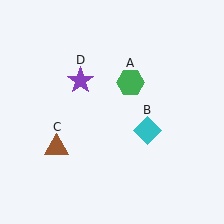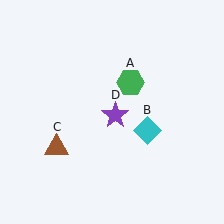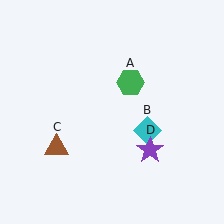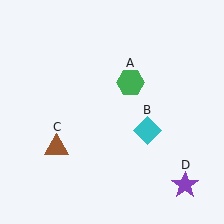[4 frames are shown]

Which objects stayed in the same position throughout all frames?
Green hexagon (object A) and cyan diamond (object B) and brown triangle (object C) remained stationary.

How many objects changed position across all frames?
1 object changed position: purple star (object D).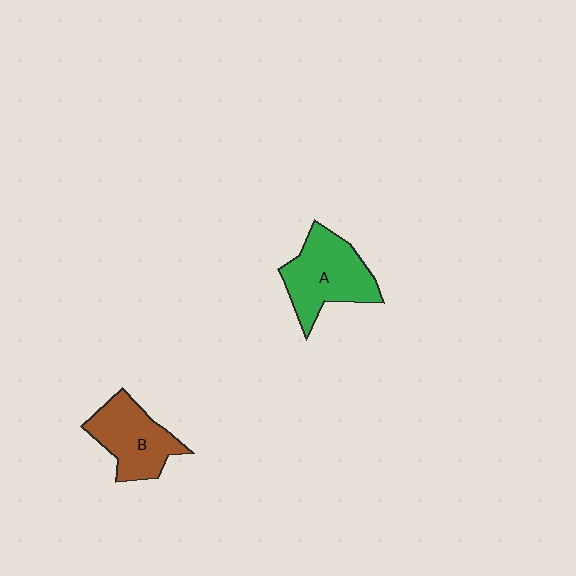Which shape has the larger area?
Shape A (green).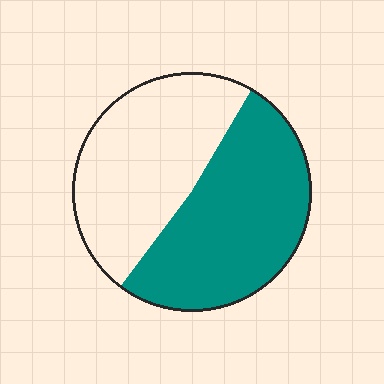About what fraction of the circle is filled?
About one half (1/2).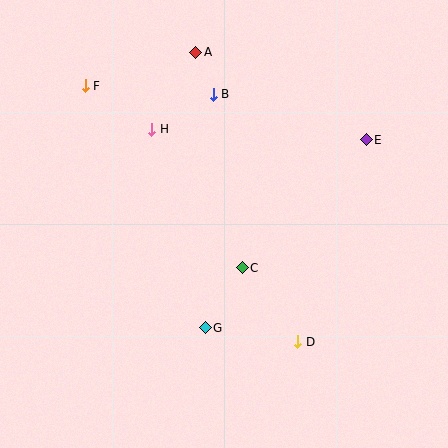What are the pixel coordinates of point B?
Point B is at (213, 94).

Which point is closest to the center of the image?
Point C at (242, 268) is closest to the center.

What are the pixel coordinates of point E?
Point E is at (366, 140).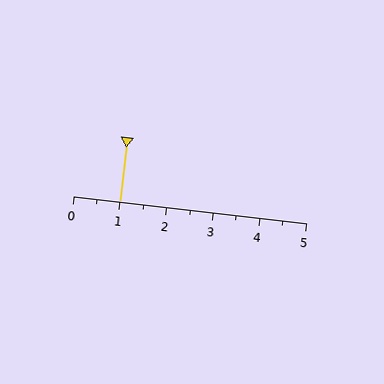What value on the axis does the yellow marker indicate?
The marker indicates approximately 1.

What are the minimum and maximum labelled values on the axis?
The axis runs from 0 to 5.